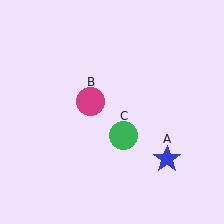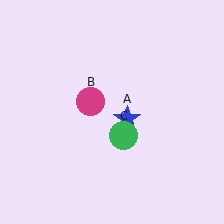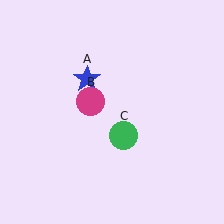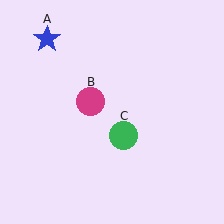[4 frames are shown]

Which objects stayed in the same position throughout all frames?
Magenta circle (object B) and green circle (object C) remained stationary.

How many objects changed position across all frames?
1 object changed position: blue star (object A).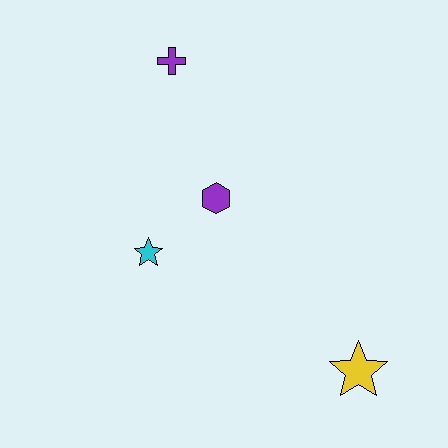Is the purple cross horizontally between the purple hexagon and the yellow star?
No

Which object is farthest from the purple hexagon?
The yellow star is farthest from the purple hexagon.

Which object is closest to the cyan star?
The purple hexagon is closest to the cyan star.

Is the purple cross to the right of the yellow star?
No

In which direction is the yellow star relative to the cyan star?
The yellow star is to the right of the cyan star.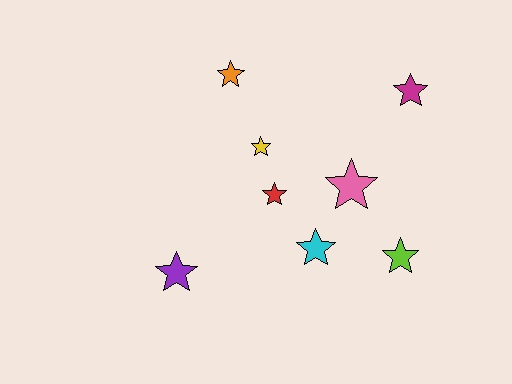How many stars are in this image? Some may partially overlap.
There are 8 stars.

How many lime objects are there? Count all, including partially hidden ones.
There is 1 lime object.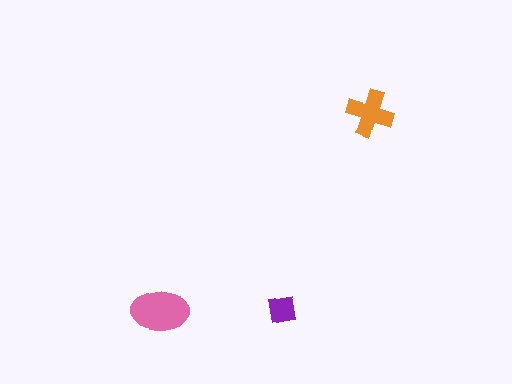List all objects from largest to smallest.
The pink ellipse, the orange cross, the purple square.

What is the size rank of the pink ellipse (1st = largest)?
1st.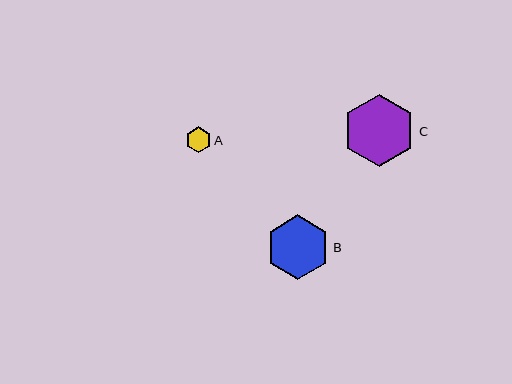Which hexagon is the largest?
Hexagon C is the largest with a size of approximately 73 pixels.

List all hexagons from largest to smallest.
From largest to smallest: C, B, A.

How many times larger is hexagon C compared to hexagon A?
Hexagon C is approximately 2.8 times the size of hexagon A.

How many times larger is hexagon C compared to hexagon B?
Hexagon C is approximately 1.1 times the size of hexagon B.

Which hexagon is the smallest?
Hexagon A is the smallest with a size of approximately 26 pixels.